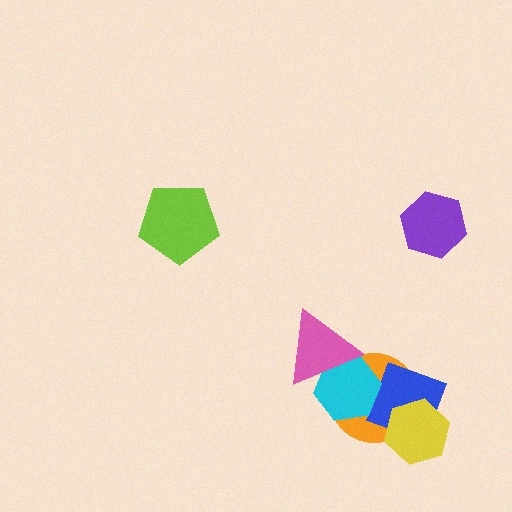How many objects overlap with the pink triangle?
2 objects overlap with the pink triangle.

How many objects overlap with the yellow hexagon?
2 objects overlap with the yellow hexagon.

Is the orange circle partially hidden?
Yes, it is partially covered by another shape.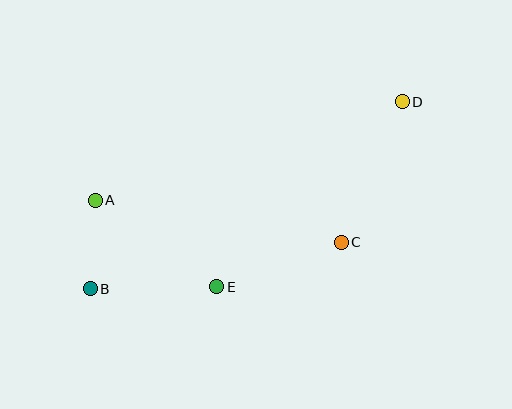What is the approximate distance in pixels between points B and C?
The distance between B and C is approximately 255 pixels.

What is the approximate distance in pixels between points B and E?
The distance between B and E is approximately 126 pixels.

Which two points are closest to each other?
Points A and B are closest to each other.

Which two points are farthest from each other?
Points B and D are farthest from each other.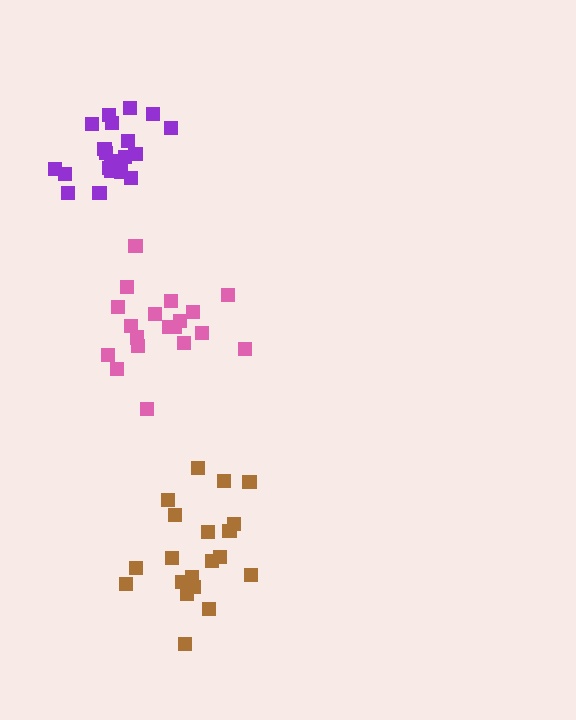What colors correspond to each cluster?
The clusters are colored: pink, brown, purple.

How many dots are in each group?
Group 1: 19 dots, Group 2: 20 dots, Group 3: 20 dots (59 total).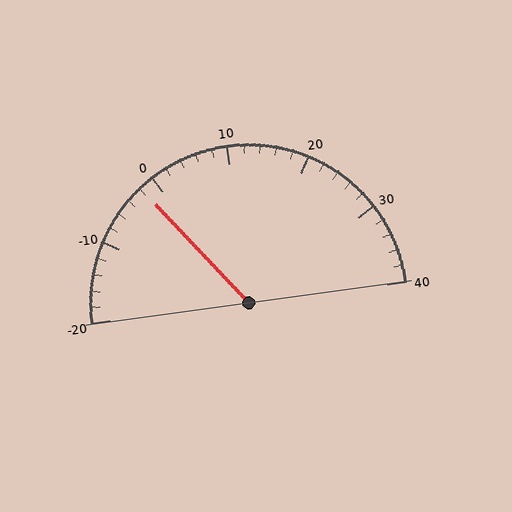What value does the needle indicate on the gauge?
The needle indicates approximately -2.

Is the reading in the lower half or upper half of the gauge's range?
The reading is in the lower half of the range (-20 to 40).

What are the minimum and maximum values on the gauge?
The gauge ranges from -20 to 40.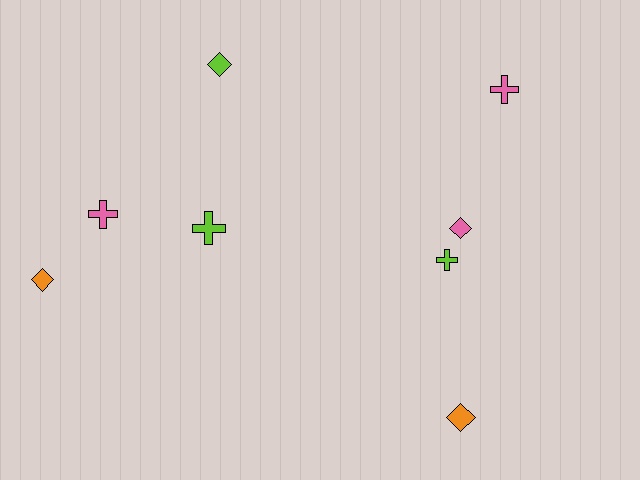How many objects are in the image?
There are 8 objects.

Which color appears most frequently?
Lime, with 3 objects.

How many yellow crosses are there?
There are no yellow crosses.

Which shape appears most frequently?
Cross, with 4 objects.